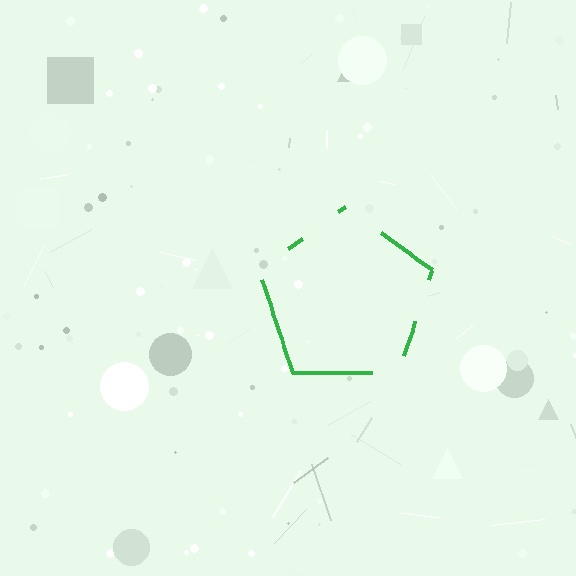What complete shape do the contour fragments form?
The contour fragments form a pentagon.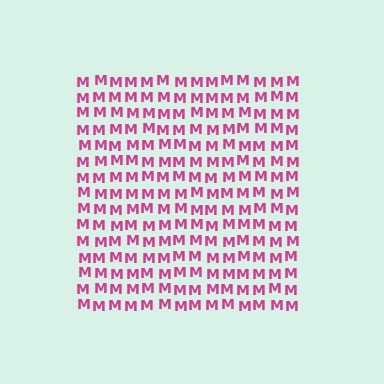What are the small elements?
The small elements are letter M's.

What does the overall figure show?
The overall figure shows a square.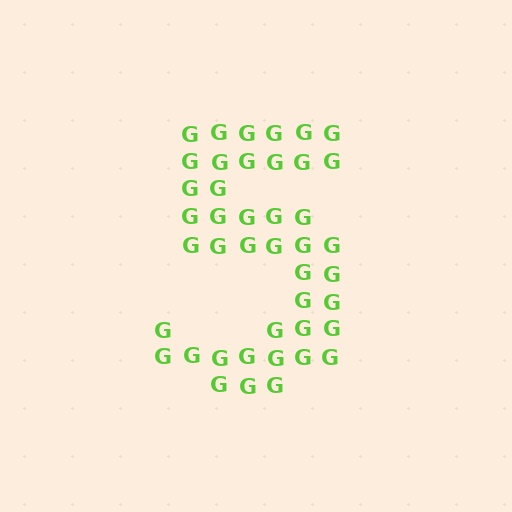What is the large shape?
The large shape is the digit 5.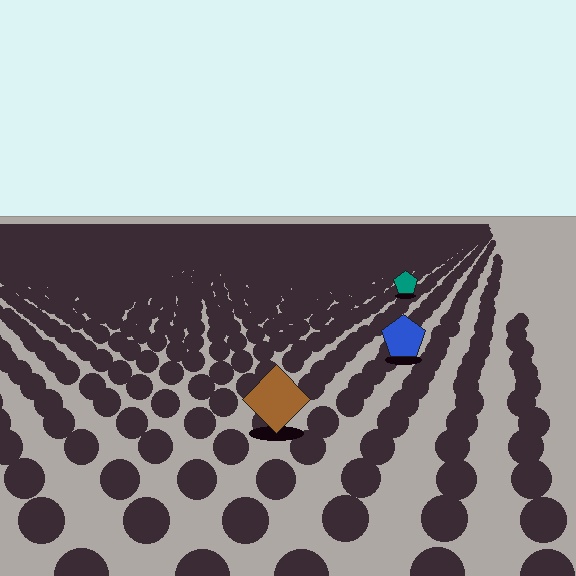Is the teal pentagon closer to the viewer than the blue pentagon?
No. The blue pentagon is closer — you can tell from the texture gradient: the ground texture is coarser near it.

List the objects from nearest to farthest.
From nearest to farthest: the brown diamond, the blue pentagon, the teal pentagon.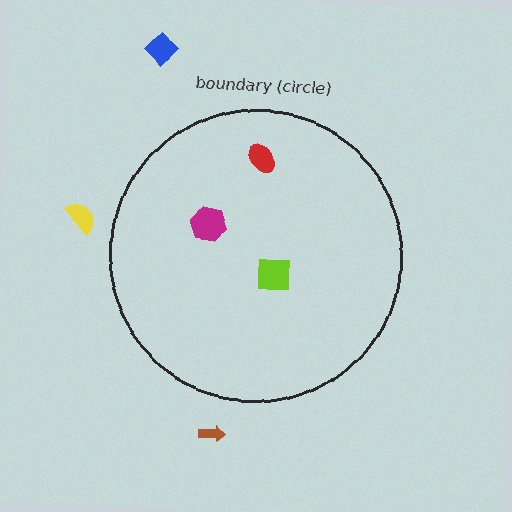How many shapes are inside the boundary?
3 inside, 3 outside.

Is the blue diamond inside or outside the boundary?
Outside.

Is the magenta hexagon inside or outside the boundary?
Inside.